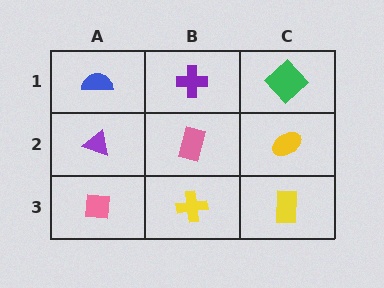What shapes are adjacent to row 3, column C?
A yellow ellipse (row 2, column C), a yellow cross (row 3, column B).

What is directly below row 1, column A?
A purple triangle.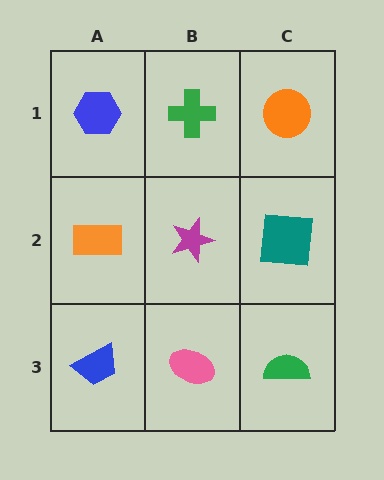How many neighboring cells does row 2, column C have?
3.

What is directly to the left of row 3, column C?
A pink ellipse.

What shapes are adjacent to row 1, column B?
A magenta star (row 2, column B), a blue hexagon (row 1, column A), an orange circle (row 1, column C).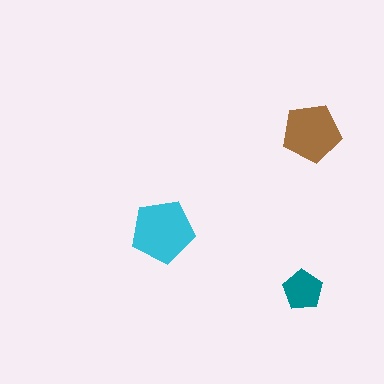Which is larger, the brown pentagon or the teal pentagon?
The brown one.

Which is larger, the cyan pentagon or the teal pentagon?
The cyan one.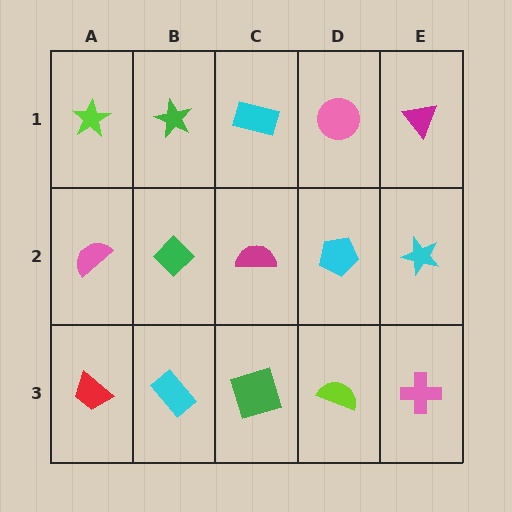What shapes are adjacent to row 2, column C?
A cyan rectangle (row 1, column C), a green square (row 3, column C), a green diamond (row 2, column B), a cyan pentagon (row 2, column D).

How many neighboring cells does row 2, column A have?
3.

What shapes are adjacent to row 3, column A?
A pink semicircle (row 2, column A), a cyan rectangle (row 3, column B).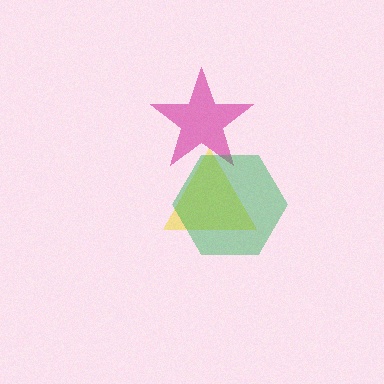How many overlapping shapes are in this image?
There are 3 overlapping shapes in the image.